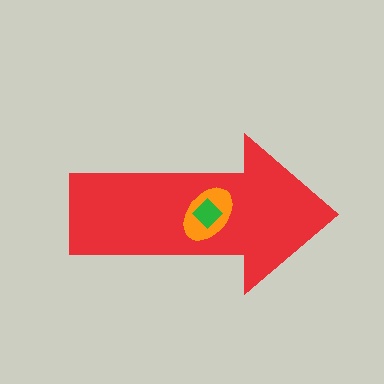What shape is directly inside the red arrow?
The orange ellipse.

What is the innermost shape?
The green diamond.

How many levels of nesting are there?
3.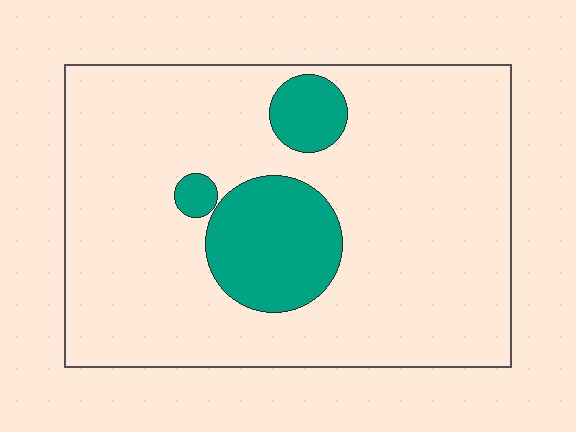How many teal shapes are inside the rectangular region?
3.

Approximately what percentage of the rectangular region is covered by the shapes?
Approximately 15%.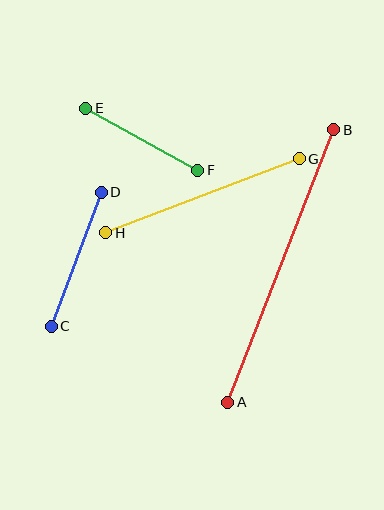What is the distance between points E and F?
The distance is approximately 128 pixels.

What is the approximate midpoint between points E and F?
The midpoint is at approximately (142, 139) pixels.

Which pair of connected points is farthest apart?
Points A and B are farthest apart.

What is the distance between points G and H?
The distance is approximately 207 pixels.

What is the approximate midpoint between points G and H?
The midpoint is at approximately (202, 196) pixels.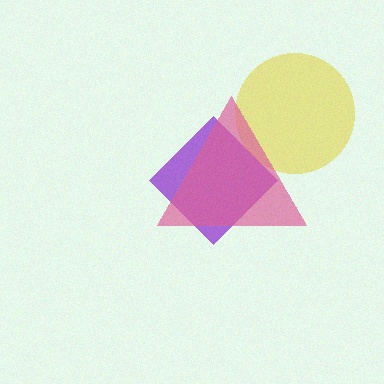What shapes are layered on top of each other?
The layered shapes are: a yellow circle, a purple diamond, a pink triangle.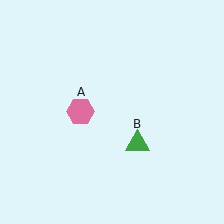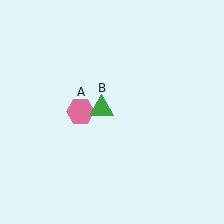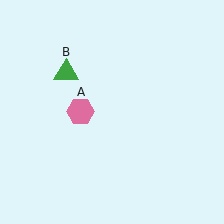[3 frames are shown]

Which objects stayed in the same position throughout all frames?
Pink hexagon (object A) remained stationary.